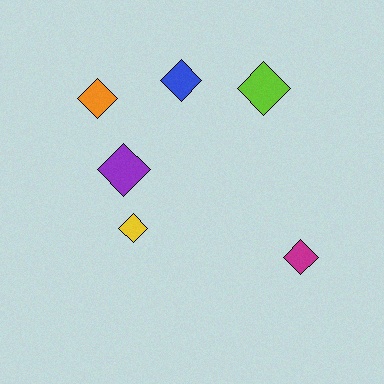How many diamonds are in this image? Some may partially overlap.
There are 6 diamonds.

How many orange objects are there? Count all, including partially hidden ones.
There is 1 orange object.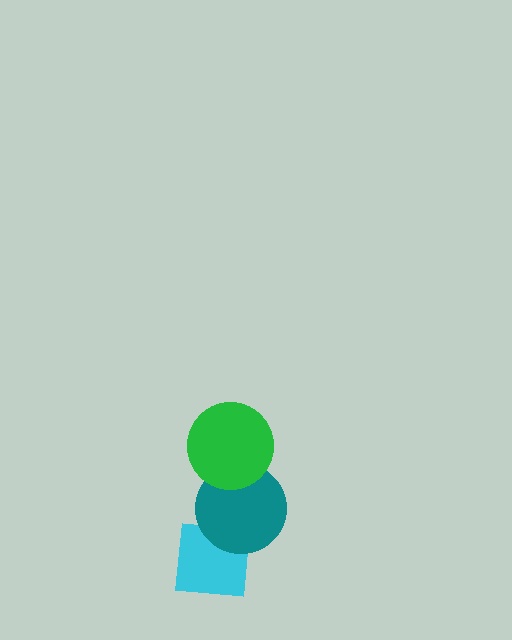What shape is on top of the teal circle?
The green circle is on top of the teal circle.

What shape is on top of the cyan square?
The teal circle is on top of the cyan square.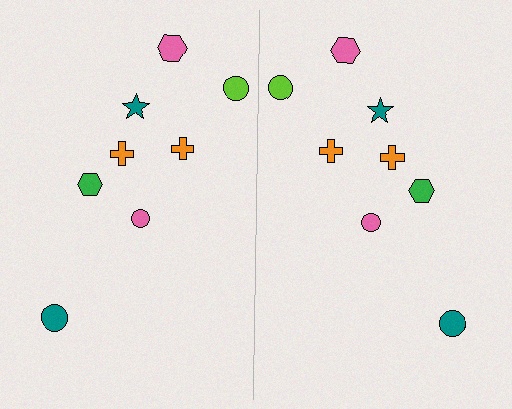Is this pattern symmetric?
Yes, this pattern has bilateral (reflection) symmetry.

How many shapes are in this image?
There are 16 shapes in this image.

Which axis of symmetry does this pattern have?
The pattern has a vertical axis of symmetry running through the center of the image.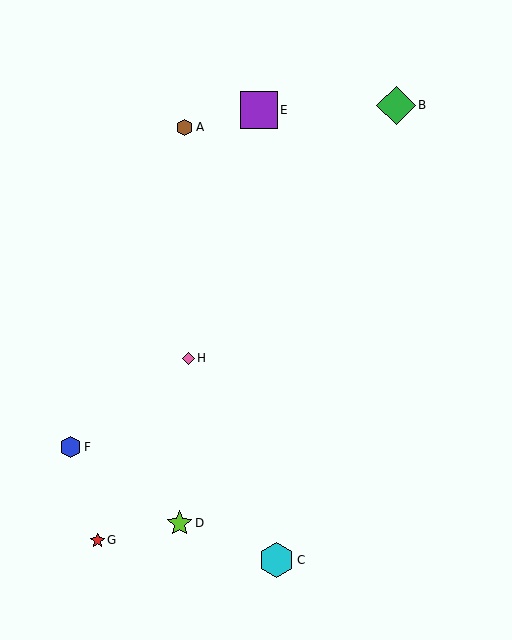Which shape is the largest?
The green diamond (labeled B) is the largest.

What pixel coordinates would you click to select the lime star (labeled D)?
Click at (179, 524) to select the lime star D.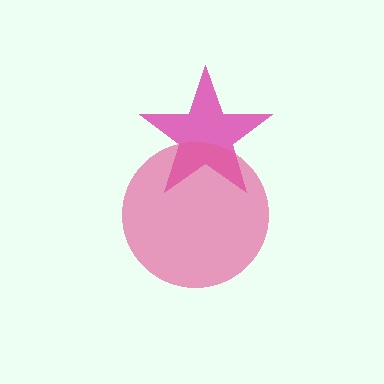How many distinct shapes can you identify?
There are 2 distinct shapes: a magenta star, a pink circle.